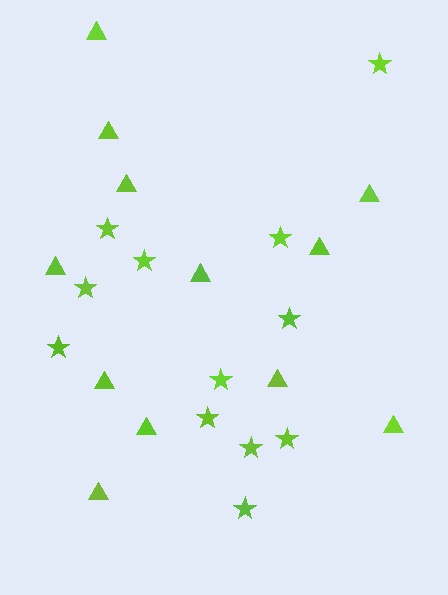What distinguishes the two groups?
There are 2 groups: one group of triangles (12) and one group of stars (12).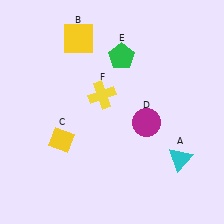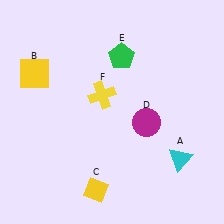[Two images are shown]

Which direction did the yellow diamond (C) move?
The yellow diamond (C) moved down.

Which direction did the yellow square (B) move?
The yellow square (B) moved left.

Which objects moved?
The objects that moved are: the yellow square (B), the yellow diamond (C).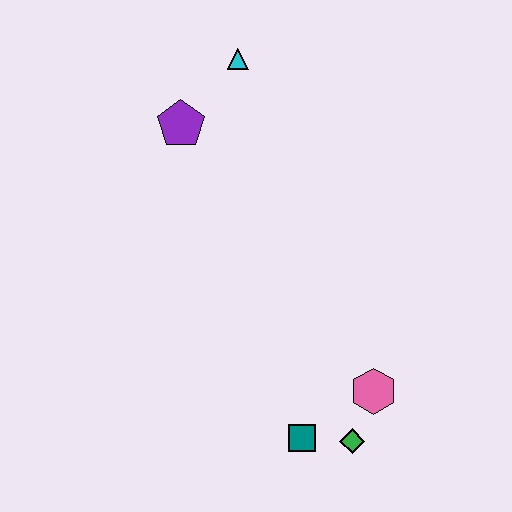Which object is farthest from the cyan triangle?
The green diamond is farthest from the cyan triangle.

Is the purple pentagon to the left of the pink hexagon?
Yes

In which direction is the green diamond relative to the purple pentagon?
The green diamond is below the purple pentagon.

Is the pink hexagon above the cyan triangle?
No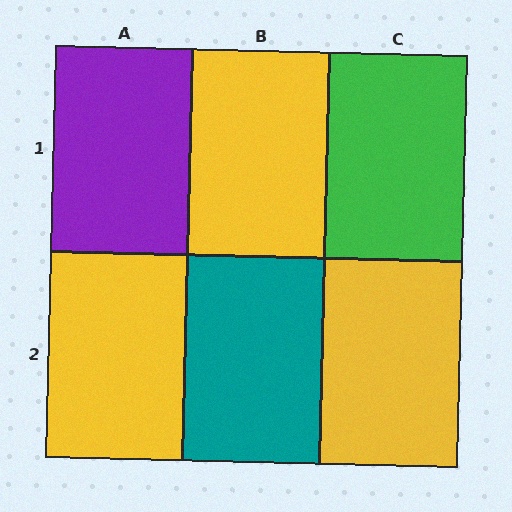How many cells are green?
1 cell is green.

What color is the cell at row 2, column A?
Yellow.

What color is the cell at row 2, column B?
Teal.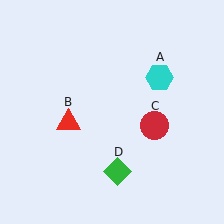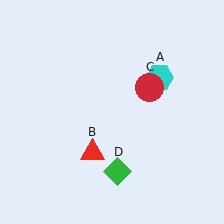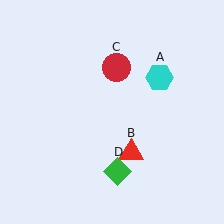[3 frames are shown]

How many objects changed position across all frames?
2 objects changed position: red triangle (object B), red circle (object C).